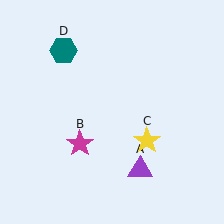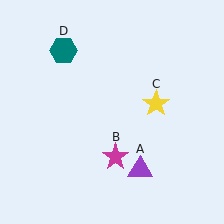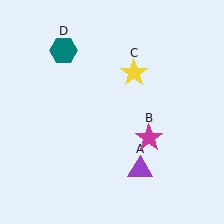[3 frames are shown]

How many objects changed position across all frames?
2 objects changed position: magenta star (object B), yellow star (object C).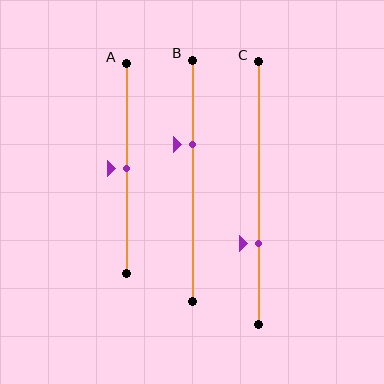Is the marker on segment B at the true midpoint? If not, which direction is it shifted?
No, the marker on segment B is shifted upward by about 15% of the segment length.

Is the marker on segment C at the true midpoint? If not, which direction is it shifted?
No, the marker on segment C is shifted downward by about 19% of the segment length.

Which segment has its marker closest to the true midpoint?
Segment A has its marker closest to the true midpoint.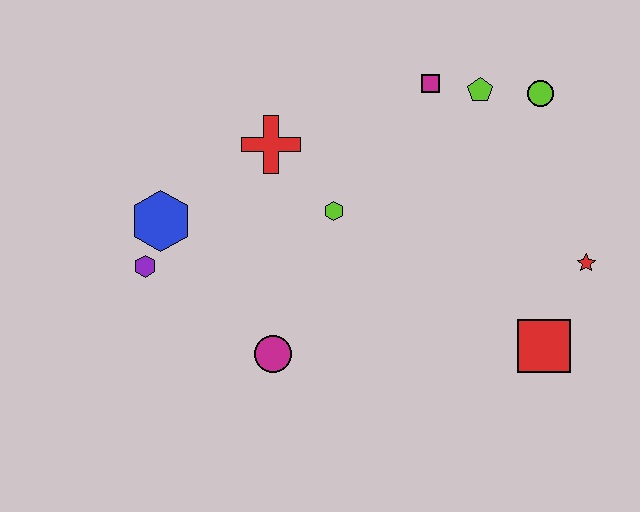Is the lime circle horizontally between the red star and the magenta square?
Yes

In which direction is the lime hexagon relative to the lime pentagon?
The lime hexagon is to the left of the lime pentagon.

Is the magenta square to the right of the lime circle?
No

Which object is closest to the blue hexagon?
The purple hexagon is closest to the blue hexagon.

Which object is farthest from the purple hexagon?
The red star is farthest from the purple hexagon.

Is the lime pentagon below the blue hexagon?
No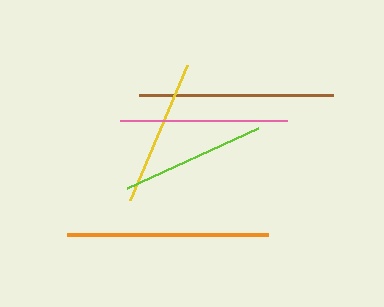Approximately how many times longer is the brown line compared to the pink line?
The brown line is approximately 1.2 times the length of the pink line.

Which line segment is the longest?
The orange line is the longest at approximately 201 pixels.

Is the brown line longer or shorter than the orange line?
The orange line is longer than the brown line.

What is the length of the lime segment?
The lime segment is approximately 143 pixels long.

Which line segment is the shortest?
The lime line is the shortest at approximately 143 pixels.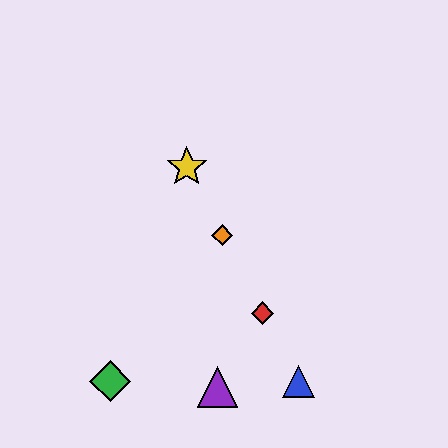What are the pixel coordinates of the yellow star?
The yellow star is at (187, 167).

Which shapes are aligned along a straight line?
The red diamond, the blue triangle, the yellow star, the orange diamond are aligned along a straight line.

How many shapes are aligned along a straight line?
4 shapes (the red diamond, the blue triangle, the yellow star, the orange diamond) are aligned along a straight line.